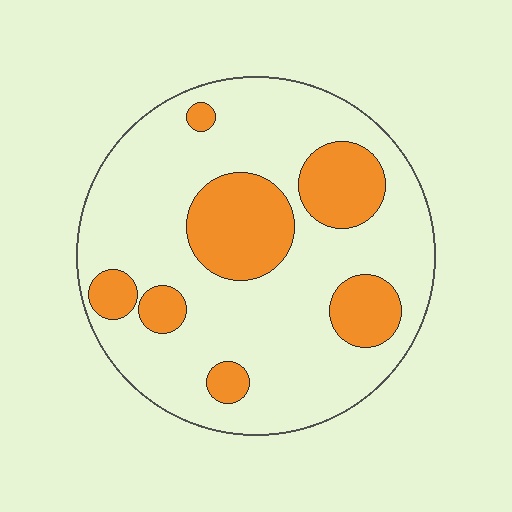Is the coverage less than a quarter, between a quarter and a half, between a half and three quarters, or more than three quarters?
Between a quarter and a half.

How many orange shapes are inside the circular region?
7.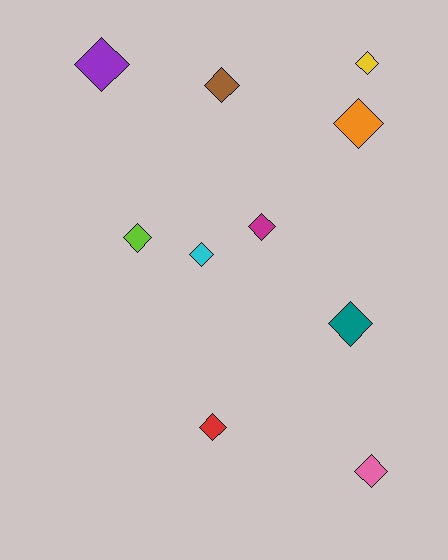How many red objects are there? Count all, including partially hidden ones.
There is 1 red object.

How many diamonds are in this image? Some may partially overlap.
There are 10 diamonds.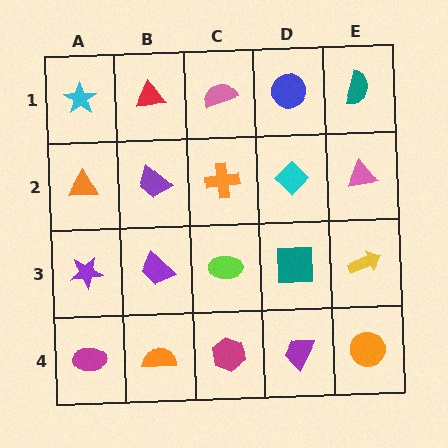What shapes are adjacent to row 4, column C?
A lime ellipse (row 3, column C), an orange semicircle (row 4, column B), a purple trapezoid (row 4, column D).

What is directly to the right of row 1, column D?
A teal semicircle.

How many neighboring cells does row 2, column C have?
4.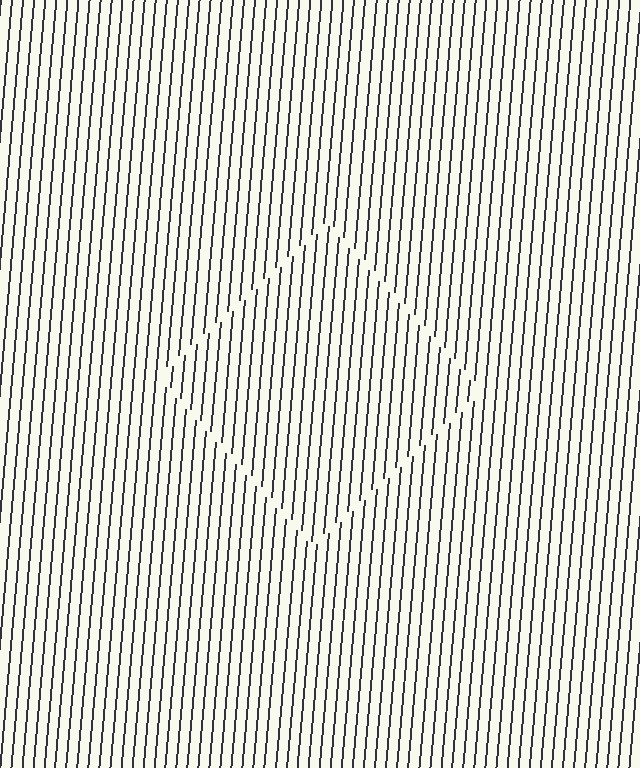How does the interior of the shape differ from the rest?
The interior of the shape contains the same grating, shifted by half a period — the contour is defined by the phase discontinuity where line-ends from the inner and outer gratings abut.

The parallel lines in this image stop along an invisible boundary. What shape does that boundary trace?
An illusory square. The interior of the shape contains the same grating, shifted by half a period — the contour is defined by the phase discontinuity where line-ends from the inner and outer gratings abut.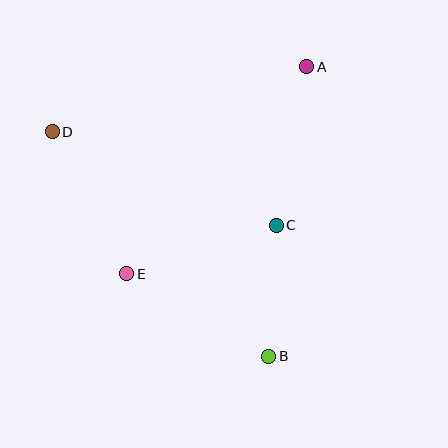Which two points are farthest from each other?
Points B and D are farthest from each other.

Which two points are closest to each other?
Points B and C are closest to each other.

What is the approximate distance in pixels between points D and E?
The distance between D and E is approximately 160 pixels.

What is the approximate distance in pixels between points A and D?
The distance between A and D is approximately 262 pixels.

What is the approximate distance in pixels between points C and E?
The distance between C and E is approximately 157 pixels.